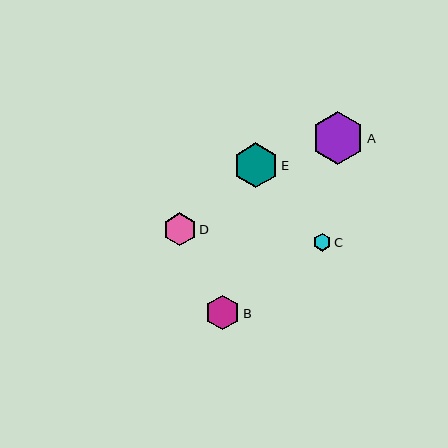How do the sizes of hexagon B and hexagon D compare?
Hexagon B and hexagon D are approximately the same size.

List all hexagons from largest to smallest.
From largest to smallest: A, E, B, D, C.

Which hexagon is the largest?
Hexagon A is the largest with a size of approximately 52 pixels.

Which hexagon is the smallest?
Hexagon C is the smallest with a size of approximately 17 pixels.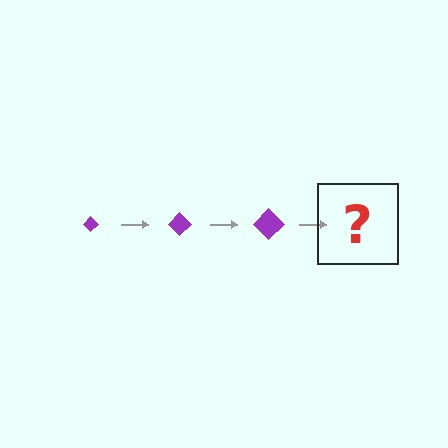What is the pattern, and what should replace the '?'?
The pattern is that the diamond gets progressively larger each step. The '?' should be a purple diamond, larger than the previous one.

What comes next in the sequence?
The next element should be a purple diamond, larger than the previous one.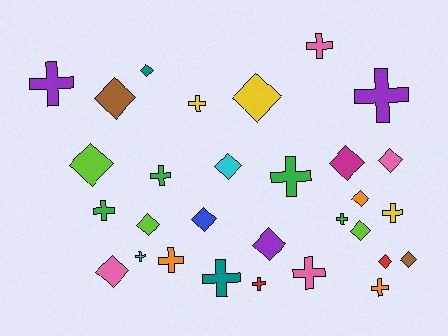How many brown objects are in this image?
There are 2 brown objects.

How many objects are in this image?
There are 30 objects.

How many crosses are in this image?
There are 15 crosses.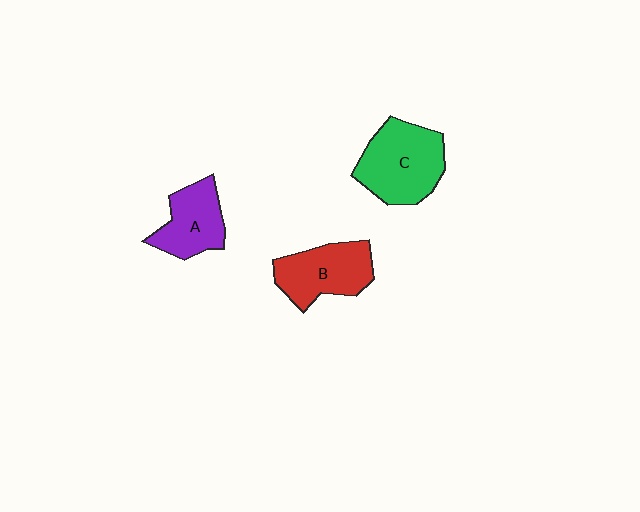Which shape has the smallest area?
Shape A (purple).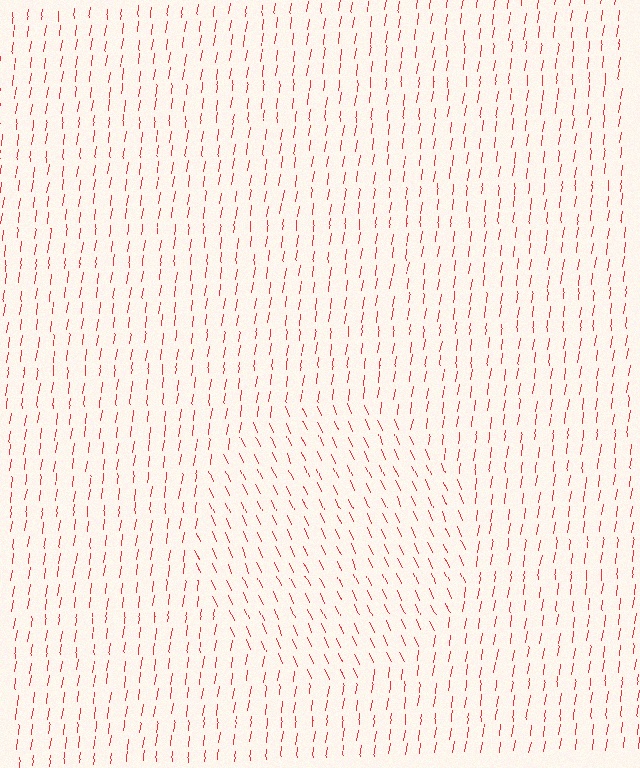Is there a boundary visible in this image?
Yes, there is a texture boundary formed by a change in line orientation.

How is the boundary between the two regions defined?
The boundary is defined purely by a change in line orientation (approximately 32 degrees difference). All lines are the same color and thickness.